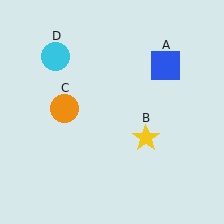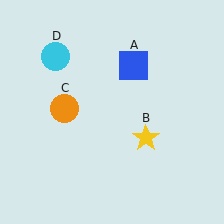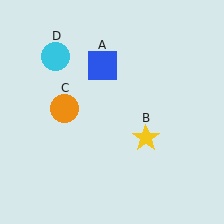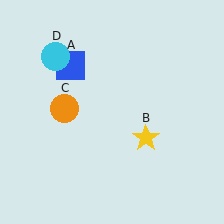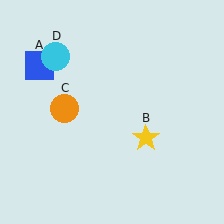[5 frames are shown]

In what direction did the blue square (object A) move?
The blue square (object A) moved left.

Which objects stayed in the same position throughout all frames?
Yellow star (object B) and orange circle (object C) and cyan circle (object D) remained stationary.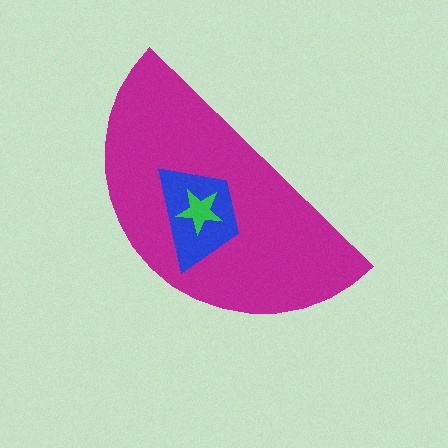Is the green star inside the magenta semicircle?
Yes.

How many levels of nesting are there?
3.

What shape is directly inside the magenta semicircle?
The blue trapezoid.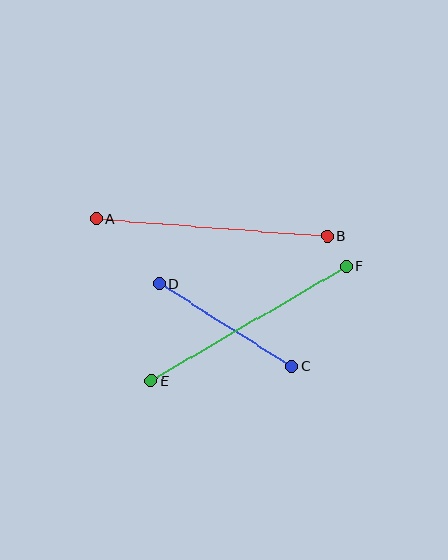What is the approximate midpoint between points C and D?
The midpoint is at approximately (225, 325) pixels.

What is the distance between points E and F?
The distance is approximately 226 pixels.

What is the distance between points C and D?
The distance is approximately 156 pixels.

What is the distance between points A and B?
The distance is approximately 231 pixels.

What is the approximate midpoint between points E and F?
The midpoint is at approximately (249, 324) pixels.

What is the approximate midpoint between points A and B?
The midpoint is at approximately (212, 227) pixels.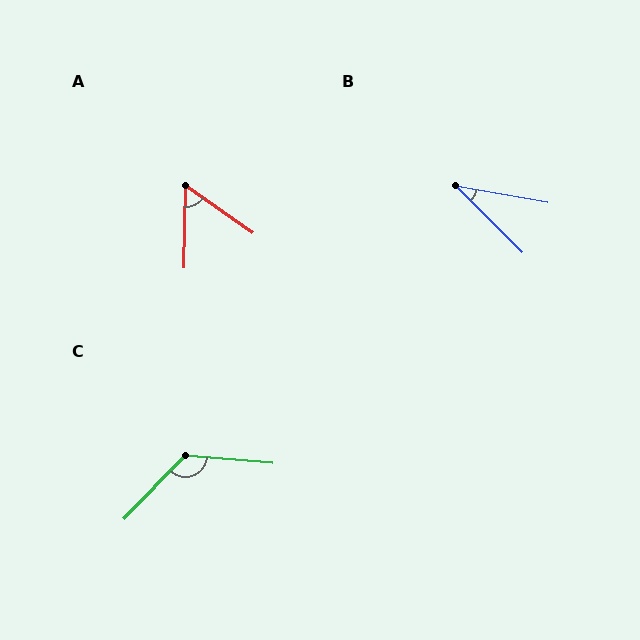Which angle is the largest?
C, at approximately 129 degrees.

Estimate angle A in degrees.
Approximately 56 degrees.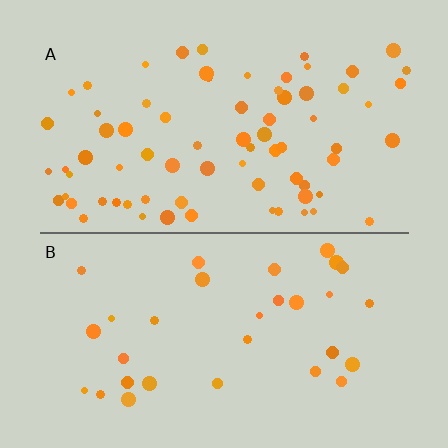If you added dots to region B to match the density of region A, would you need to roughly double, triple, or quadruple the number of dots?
Approximately double.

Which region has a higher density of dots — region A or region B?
A (the top).